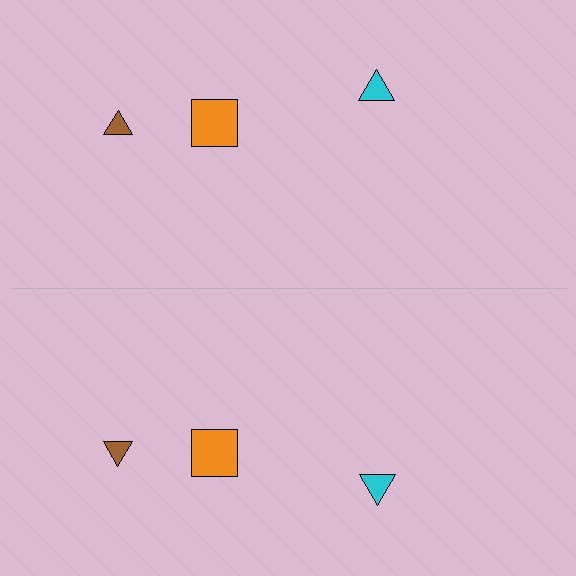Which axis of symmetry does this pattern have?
The pattern has a horizontal axis of symmetry running through the center of the image.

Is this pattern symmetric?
Yes, this pattern has bilateral (reflection) symmetry.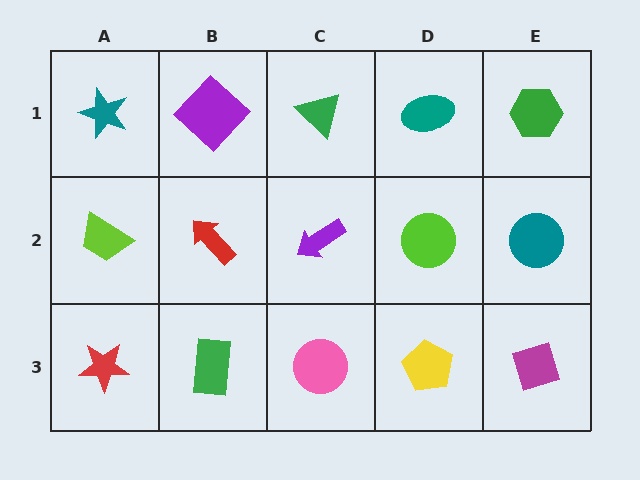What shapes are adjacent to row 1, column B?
A red arrow (row 2, column B), a teal star (row 1, column A), a green triangle (row 1, column C).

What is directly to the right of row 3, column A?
A green rectangle.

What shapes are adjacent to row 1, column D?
A lime circle (row 2, column D), a green triangle (row 1, column C), a green hexagon (row 1, column E).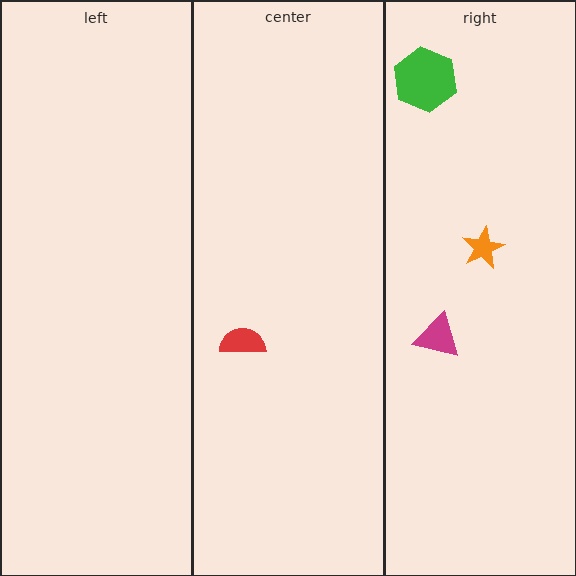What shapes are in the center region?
The red semicircle.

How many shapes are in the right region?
3.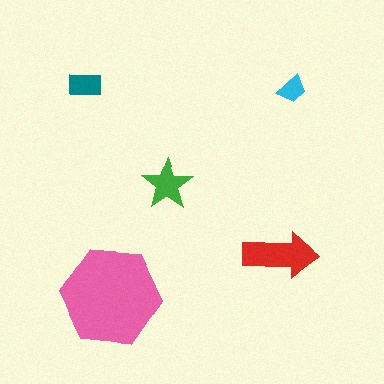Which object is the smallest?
The cyan trapezoid.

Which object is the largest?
The pink hexagon.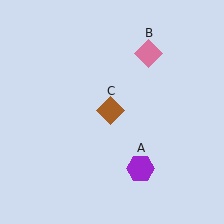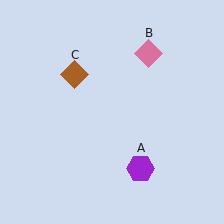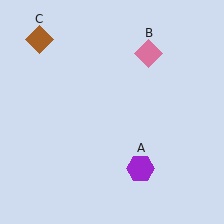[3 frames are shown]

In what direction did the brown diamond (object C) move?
The brown diamond (object C) moved up and to the left.